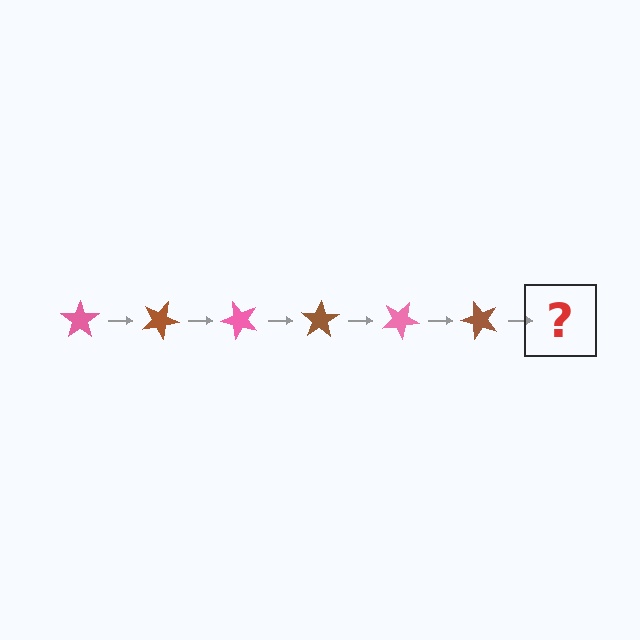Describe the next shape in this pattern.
It should be a pink star, rotated 150 degrees from the start.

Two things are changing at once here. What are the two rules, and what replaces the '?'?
The two rules are that it rotates 25 degrees each step and the color cycles through pink and brown. The '?' should be a pink star, rotated 150 degrees from the start.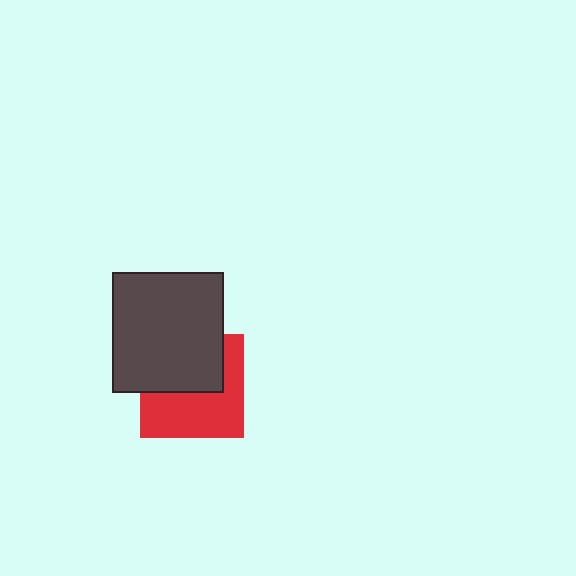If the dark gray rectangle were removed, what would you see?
You would see the complete red square.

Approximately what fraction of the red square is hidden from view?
Roughly 47% of the red square is hidden behind the dark gray rectangle.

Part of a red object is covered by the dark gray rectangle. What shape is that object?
It is a square.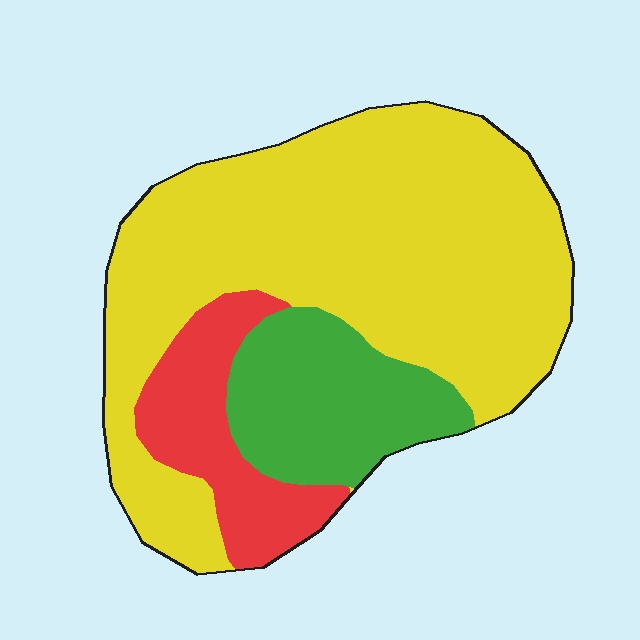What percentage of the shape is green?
Green covers about 20% of the shape.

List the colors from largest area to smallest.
From largest to smallest: yellow, green, red.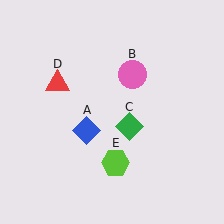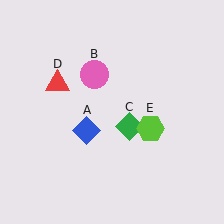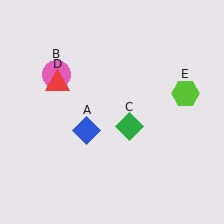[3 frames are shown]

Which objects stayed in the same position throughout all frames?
Blue diamond (object A) and green diamond (object C) and red triangle (object D) remained stationary.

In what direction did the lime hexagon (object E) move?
The lime hexagon (object E) moved up and to the right.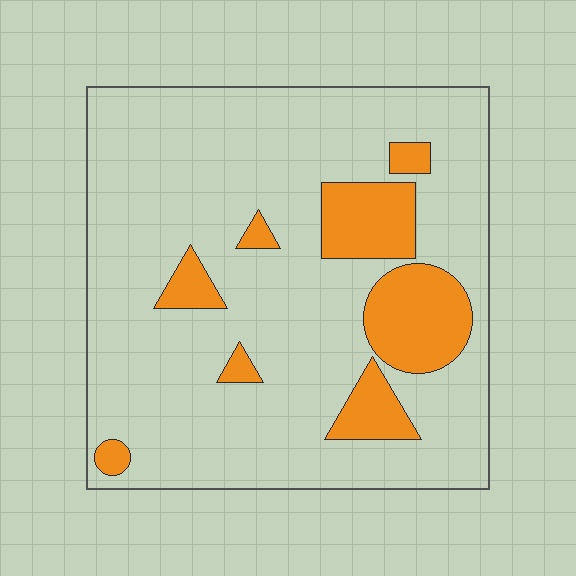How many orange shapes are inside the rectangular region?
8.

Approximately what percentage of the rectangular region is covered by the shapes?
Approximately 15%.